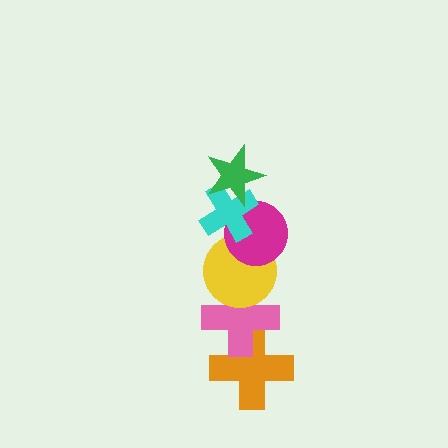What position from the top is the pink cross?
The pink cross is 5th from the top.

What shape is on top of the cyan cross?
The green star is on top of the cyan cross.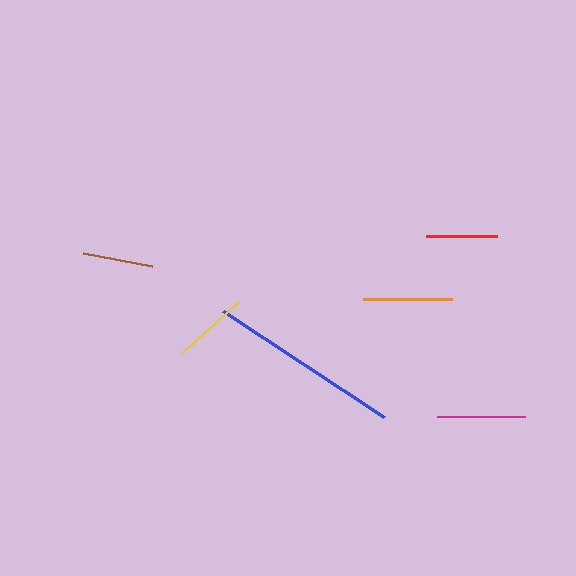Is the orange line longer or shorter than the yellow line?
The orange line is longer than the yellow line.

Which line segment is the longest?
The blue line is the longest at approximately 193 pixels.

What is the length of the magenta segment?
The magenta segment is approximately 88 pixels long.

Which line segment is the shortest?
The brown line is the shortest at approximately 70 pixels.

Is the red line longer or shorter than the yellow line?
The yellow line is longer than the red line.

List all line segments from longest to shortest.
From longest to shortest: blue, orange, magenta, yellow, red, brown.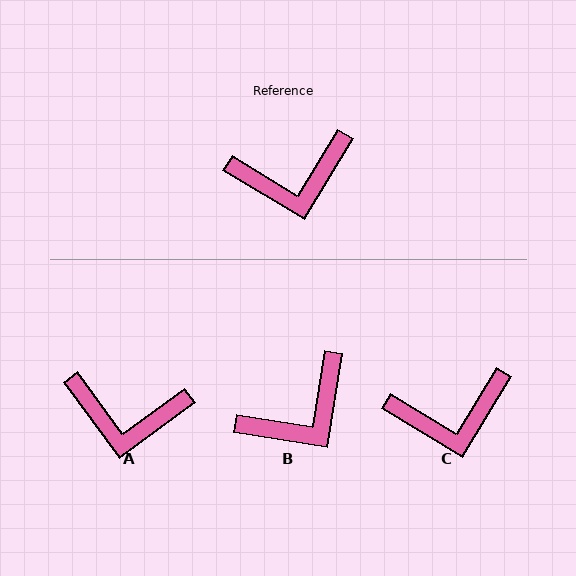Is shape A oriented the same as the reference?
No, it is off by about 23 degrees.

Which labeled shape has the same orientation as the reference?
C.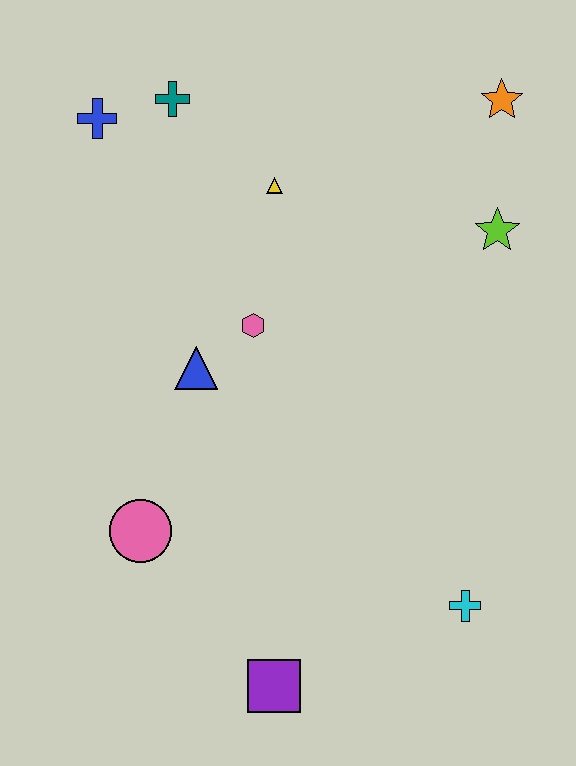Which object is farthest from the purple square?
The orange star is farthest from the purple square.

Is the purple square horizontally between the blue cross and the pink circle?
No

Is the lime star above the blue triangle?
Yes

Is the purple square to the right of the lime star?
No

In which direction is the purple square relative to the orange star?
The purple square is below the orange star.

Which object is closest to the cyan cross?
The purple square is closest to the cyan cross.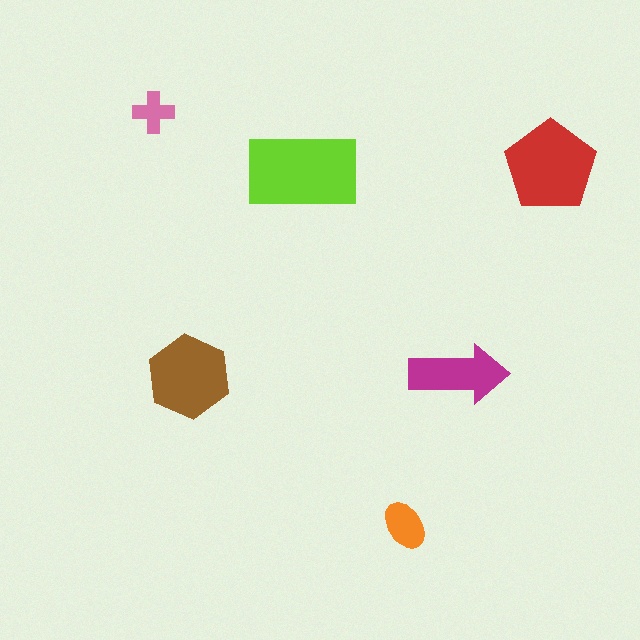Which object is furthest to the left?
The pink cross is leftmost.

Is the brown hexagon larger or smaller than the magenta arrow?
Larger.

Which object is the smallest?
The pink cross.